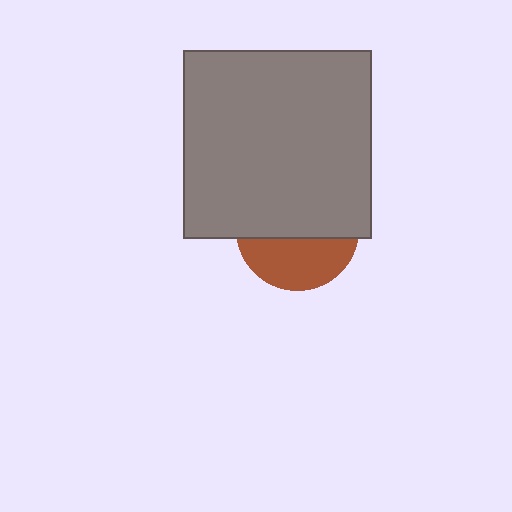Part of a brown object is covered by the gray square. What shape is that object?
It is a circle.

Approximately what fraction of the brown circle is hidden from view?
Roughly 60% of the brown circle is hidden behind the gray square.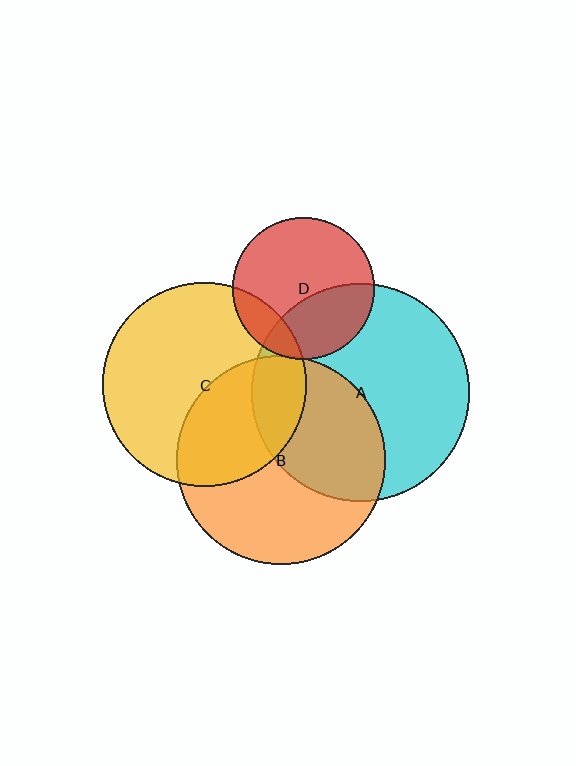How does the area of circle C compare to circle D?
Approximately 2.1 times.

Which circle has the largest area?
Circle A (cyan).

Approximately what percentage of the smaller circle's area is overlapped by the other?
Approximately 15%.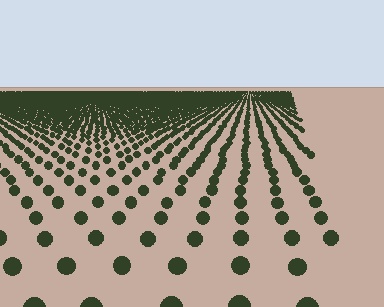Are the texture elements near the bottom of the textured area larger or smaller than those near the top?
Larger. Near the bottom, elements are closer to the viewer and appear at a bigger on-screen size.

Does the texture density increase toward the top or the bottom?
Density increases toward the top.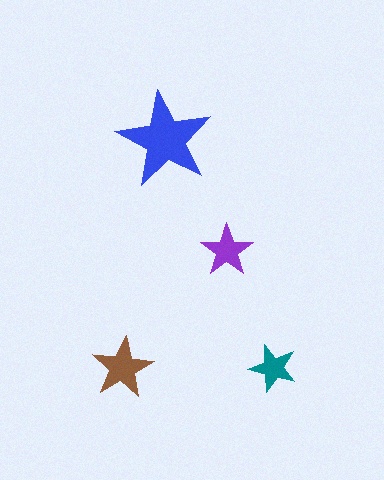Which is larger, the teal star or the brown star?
The brown one.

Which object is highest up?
The blue star is topmost.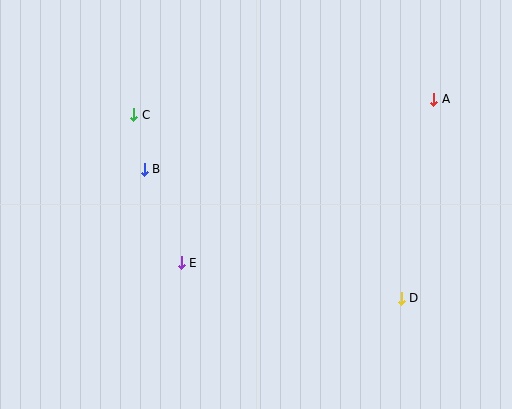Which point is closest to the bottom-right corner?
Point D is closest to the bottom-right corner.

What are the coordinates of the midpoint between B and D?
The midpoint between B and D is at (273, 234).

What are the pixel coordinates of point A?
Point A is at (434, 99).